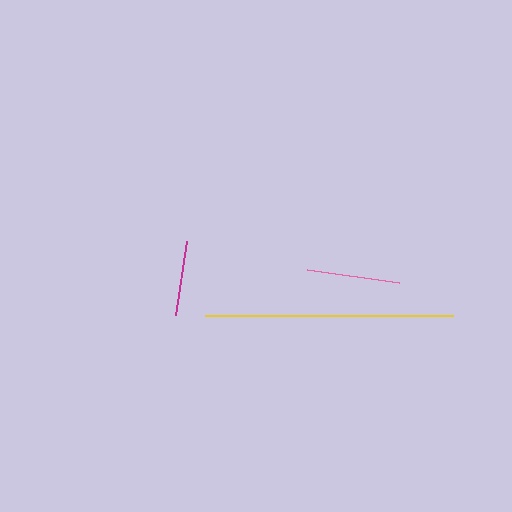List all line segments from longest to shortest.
From longest to shortest: yellow, pink, magenta.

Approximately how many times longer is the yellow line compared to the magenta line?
The yellow line is approximately 3.3 times the length of the magenta line.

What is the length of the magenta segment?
The magenta segment is approximately 75 pixels long.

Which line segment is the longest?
The yellow line is the longest at approximately 248 pixels.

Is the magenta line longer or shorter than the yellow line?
The yellow line is longer than the magenta line.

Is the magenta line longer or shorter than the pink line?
The pink line is longer than the magenta line.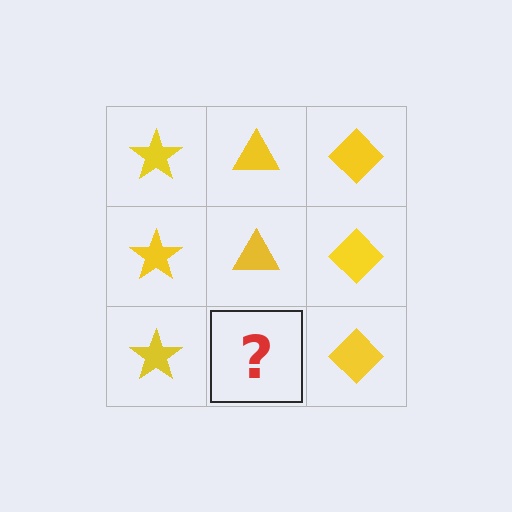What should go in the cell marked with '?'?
The missing cell should contain a yellow triangle.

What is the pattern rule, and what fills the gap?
The rule is that each column has a consistent shape. The gap should be filled with a yellow triangle.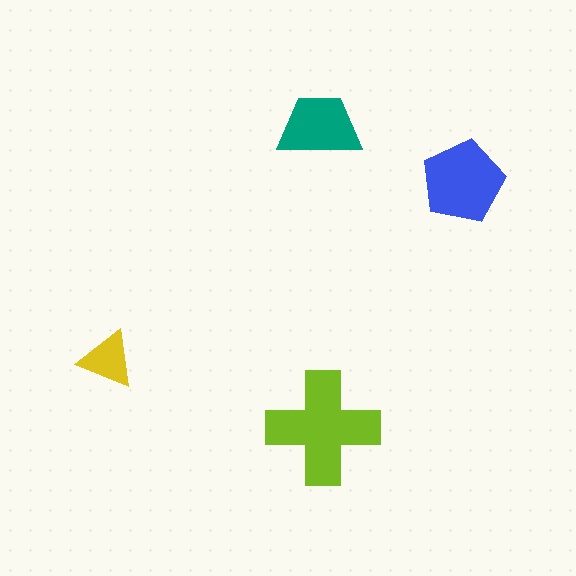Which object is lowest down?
The lime cross is bottommost.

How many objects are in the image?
There are 4 objects in the image.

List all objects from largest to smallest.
The lime cross, the blue pentagon, the teal trapezoid, the yellow triangle.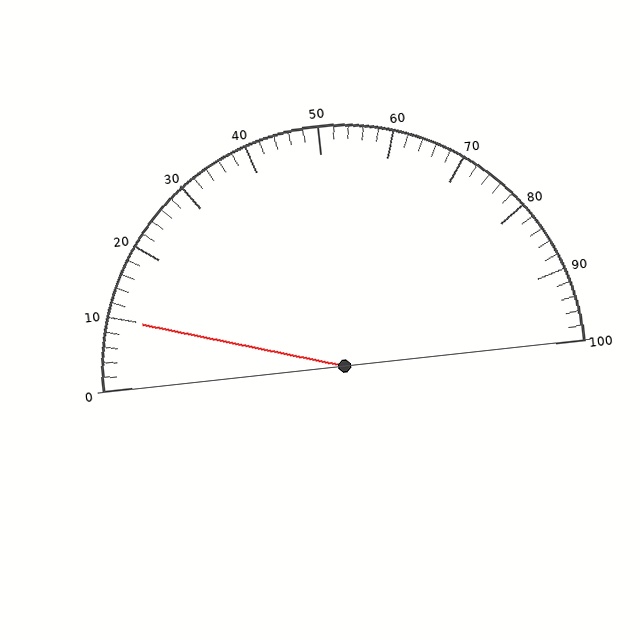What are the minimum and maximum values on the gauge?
The gauge ranges from 0 to 100.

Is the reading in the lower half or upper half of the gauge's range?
The reading is in the lower half of the range (0 to 100).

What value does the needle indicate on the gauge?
The needle indicates approximately 10.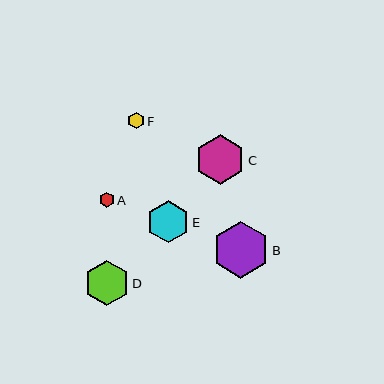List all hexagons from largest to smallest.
From largest to smallest: B, C, D, E, F, A.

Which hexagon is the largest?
Hexagon B is the largest with a size of approximately 56 pixels.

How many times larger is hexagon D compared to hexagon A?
Hexagon D is approximately 3.0 times the size of hexagon A.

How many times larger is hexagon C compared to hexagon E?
Hexagon C is approximately 1.2 times the size of hexagon E.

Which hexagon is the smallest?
Hexagon A is the smallest with a size of approximately 15 pixels.